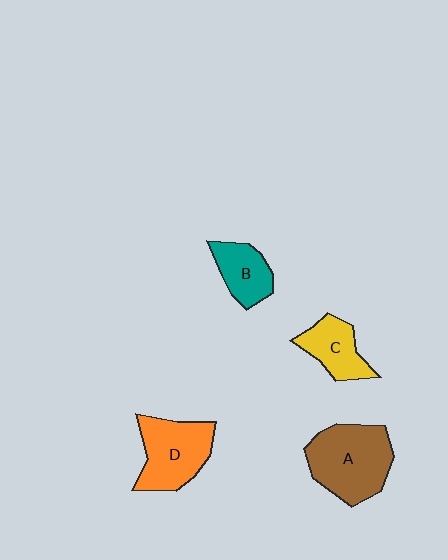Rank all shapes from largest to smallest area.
From largest to smallest: A (brown), D (orange), C (yellow), B (teal).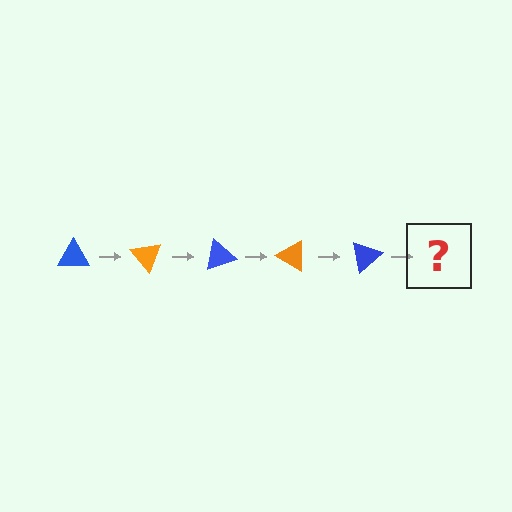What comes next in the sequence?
The next element should be an orange triangle, rotated 250 degrees from the start.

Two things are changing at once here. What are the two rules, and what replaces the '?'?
The two rules are that it rotates 50 degrees each step and the color cycles through blue and orange. The '?' should be an orange triangle, rotated 250 degrees from the start.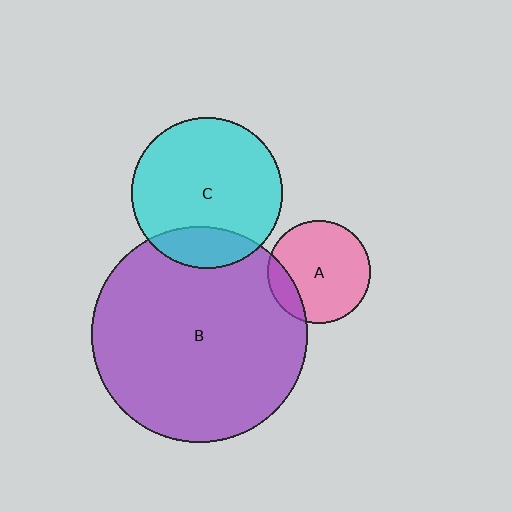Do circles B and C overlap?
Yes.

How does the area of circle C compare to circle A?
Approximately 2.2 times.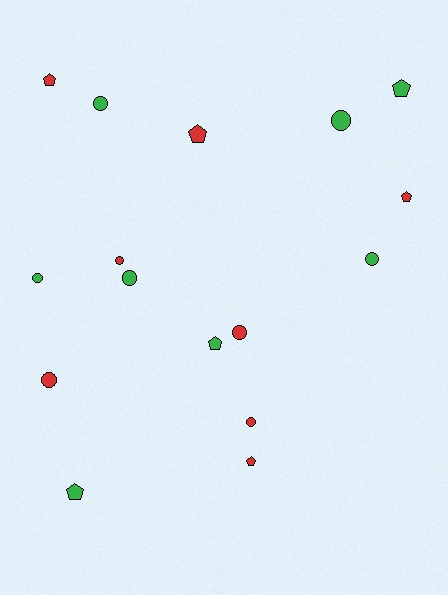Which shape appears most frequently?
Circle, with 9 objects.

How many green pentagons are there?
There are 3 green pentagons.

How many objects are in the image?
There are 16 objects.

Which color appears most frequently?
Red, with 8 objects.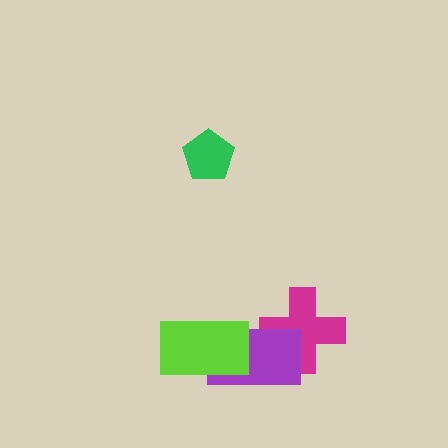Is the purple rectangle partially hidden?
Yes, it is partially covered by another shape.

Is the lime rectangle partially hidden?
No, no other shape covers it.